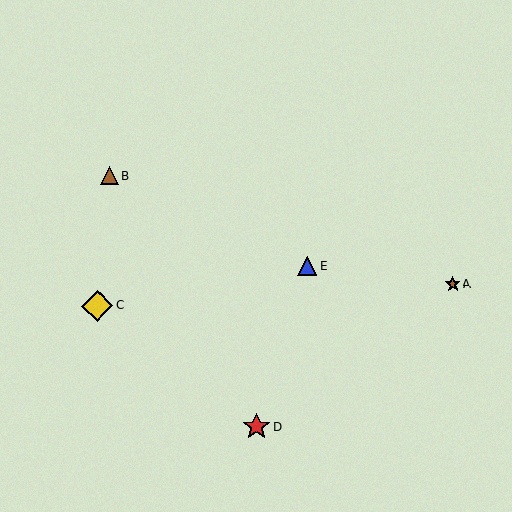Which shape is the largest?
The yellow diamond (labeled C) is the largest.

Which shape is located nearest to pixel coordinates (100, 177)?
The brown triangle (labeled B) at (109, 176) is nearest to that location.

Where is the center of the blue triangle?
The center of the blue triangle is at (307, 266).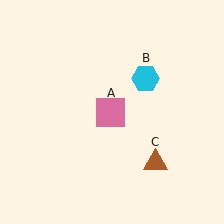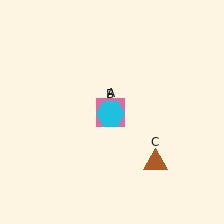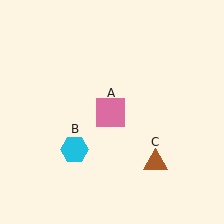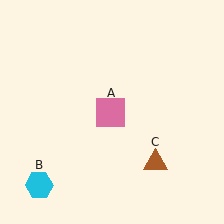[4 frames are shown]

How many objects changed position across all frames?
1 object changed position: cyan hexagon (object B).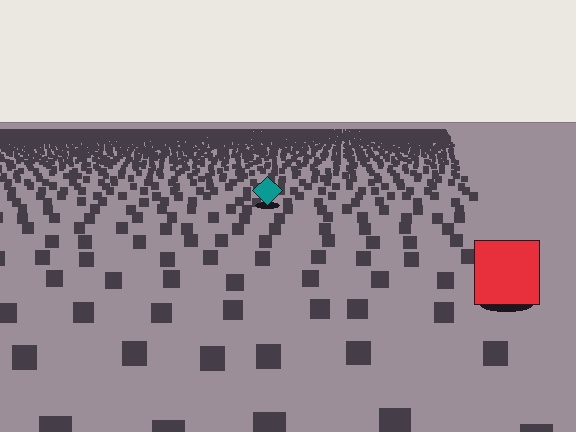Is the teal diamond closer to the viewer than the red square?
No. The red square is closer — you can tell from the texture gradient: the ground texture is coarser near it.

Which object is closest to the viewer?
The red square is closest. The texture marks near it are larger and more spread out.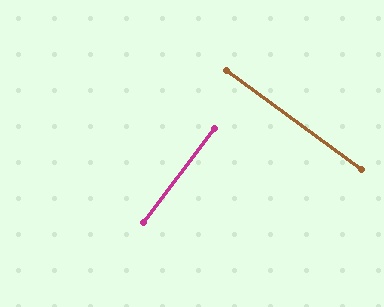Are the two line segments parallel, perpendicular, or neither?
Perpendicular — they meet at approximately 89°.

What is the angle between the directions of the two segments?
Approximately 89 degrees.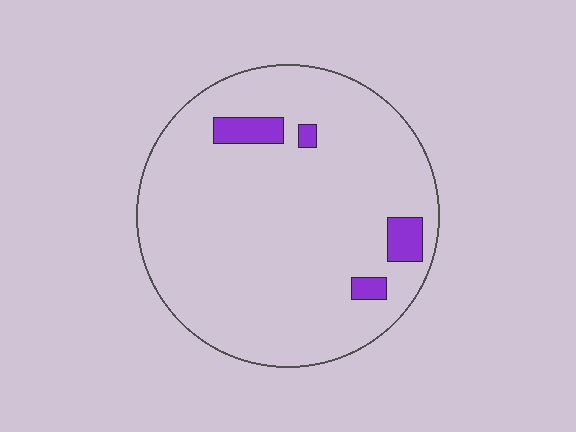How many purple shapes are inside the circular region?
4.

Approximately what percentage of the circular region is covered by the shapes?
Approximately 5%.